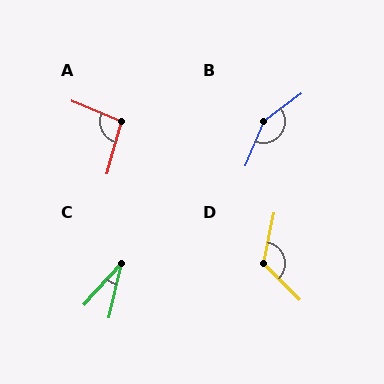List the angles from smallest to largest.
C (29°), A (97°), D (122°), B (150°).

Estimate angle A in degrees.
Approximately 97 degrees.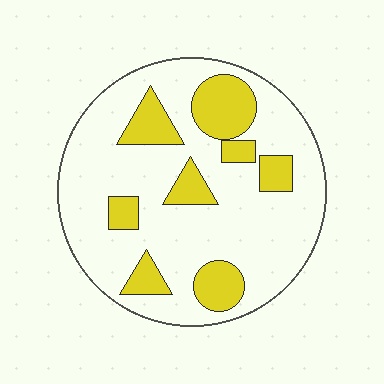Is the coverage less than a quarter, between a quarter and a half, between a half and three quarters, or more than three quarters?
Less than a quarter.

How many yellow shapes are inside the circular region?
8.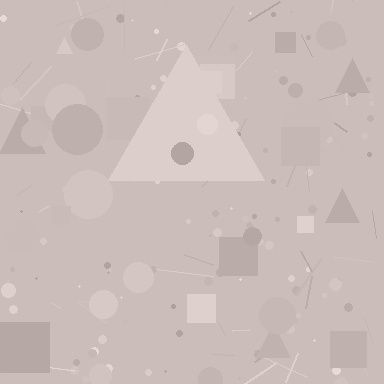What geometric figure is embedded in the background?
A triangle is embedded in the background.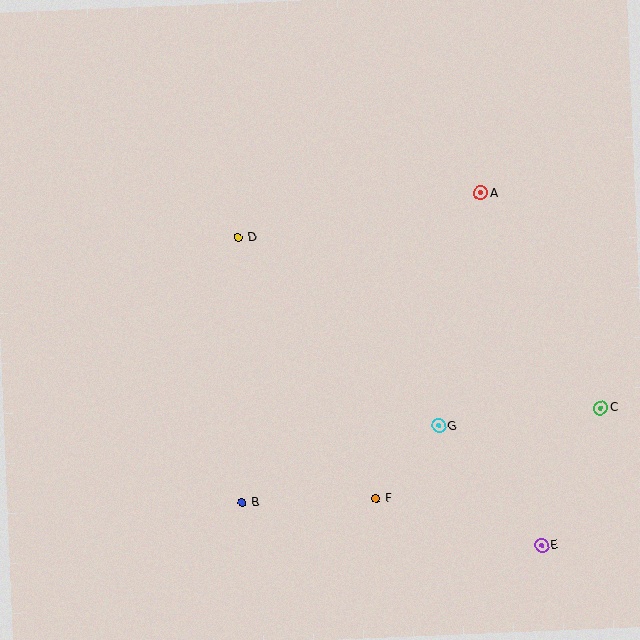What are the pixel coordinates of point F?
Point F is at (376, 498).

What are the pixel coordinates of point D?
Point D is at (238, 237).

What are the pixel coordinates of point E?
Point E is at (542, 545).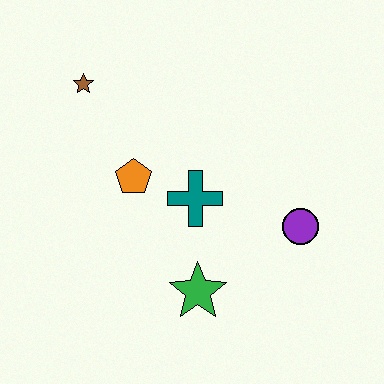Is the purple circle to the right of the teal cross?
Yes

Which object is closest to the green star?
The teal cross is closest to the green star.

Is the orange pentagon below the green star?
No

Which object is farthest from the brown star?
The purple circle is farthest from the brown star.